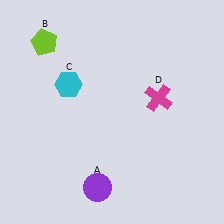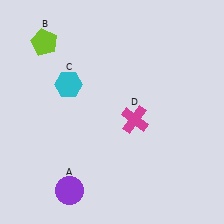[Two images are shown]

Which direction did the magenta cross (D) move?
The magenta cross (D) moved left.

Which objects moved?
The objects that moved are: the purple circle (A), the magenta cross (D).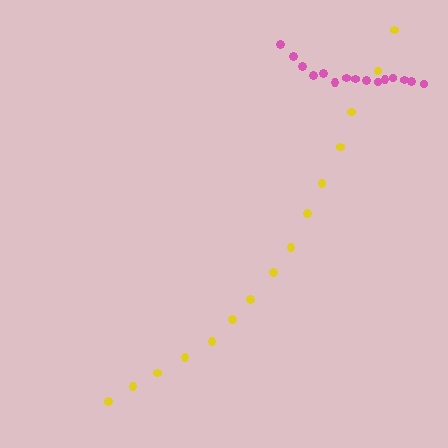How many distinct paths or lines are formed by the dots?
There are 2 distinct paths.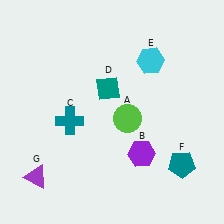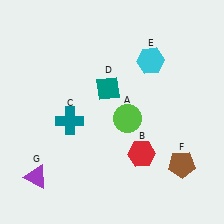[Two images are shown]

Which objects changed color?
B changed from purple to red. F changed from teal to brown.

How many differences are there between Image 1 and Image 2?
There are 2 differences between the two images.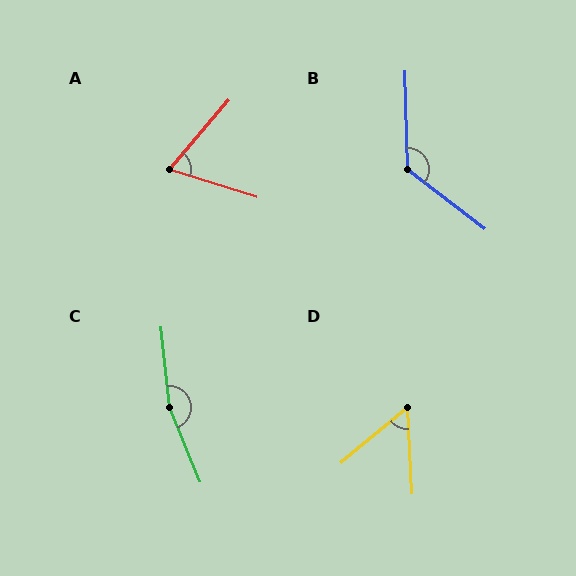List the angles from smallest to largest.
D (53°), A (67°), B (129°), C (164°).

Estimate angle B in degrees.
Approximately 129 degrees.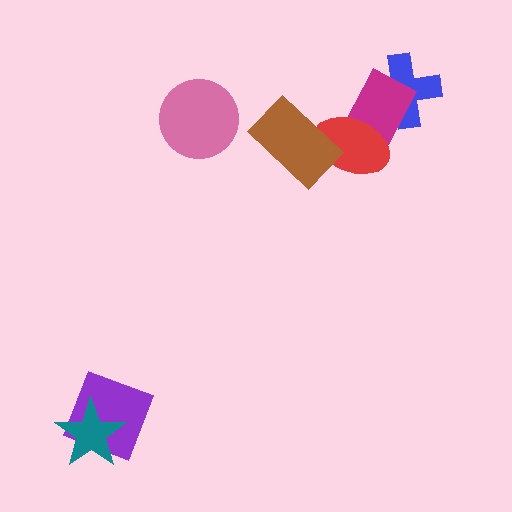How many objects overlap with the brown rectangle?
1 object overlaps with the brown rectangle.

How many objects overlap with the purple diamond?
1 object overlaps with the purple diamond.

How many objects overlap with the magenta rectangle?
2 objects overlap with the magenta rectangle.